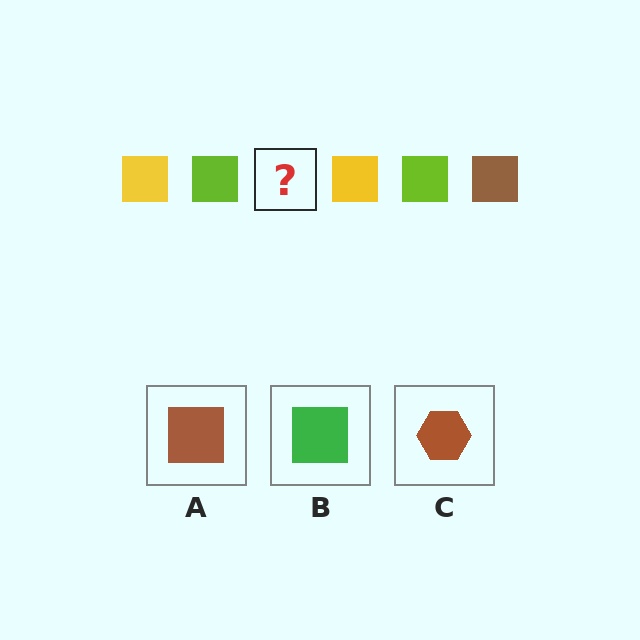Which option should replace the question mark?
Option A.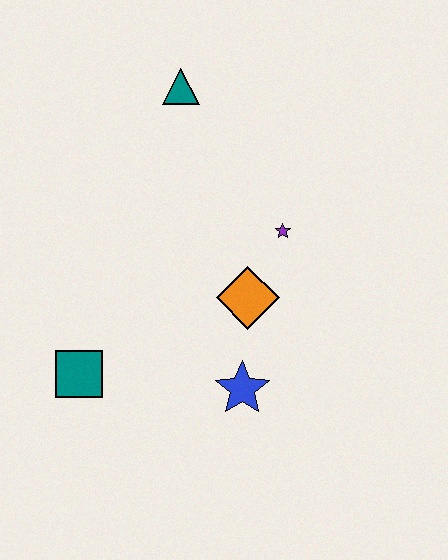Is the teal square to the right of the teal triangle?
No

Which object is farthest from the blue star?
The teal triangle is farthest from the blue star.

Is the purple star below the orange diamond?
No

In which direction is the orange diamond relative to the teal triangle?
The orange diamond is below the teal triangle.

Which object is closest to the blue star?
The orange diamond is closest to the blue star.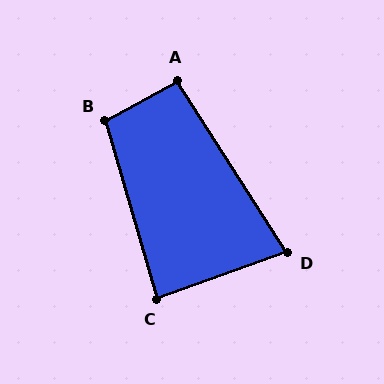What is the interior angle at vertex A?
Approximately 94 degrees (approximately right).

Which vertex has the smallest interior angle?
D, at approximately 77 degrees.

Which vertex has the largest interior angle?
B, at approximately 103 degrees.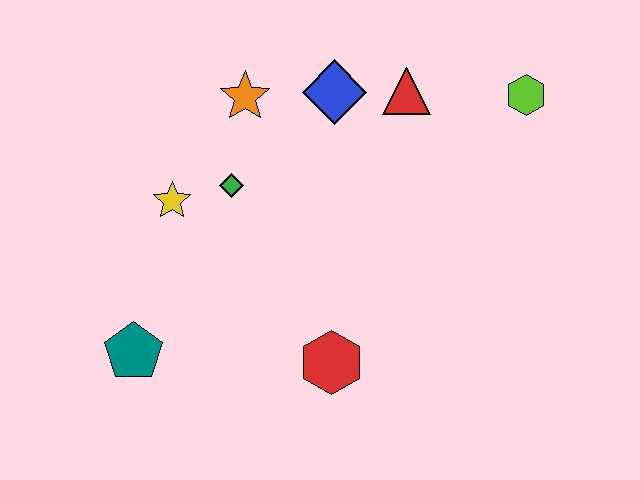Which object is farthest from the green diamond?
The lime hexagon is farthest from the green diamond.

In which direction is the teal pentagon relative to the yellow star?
The teal pentagon is below the yellow star.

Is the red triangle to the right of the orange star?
Yes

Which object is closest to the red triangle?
The blue diamond is closest to the red triangle.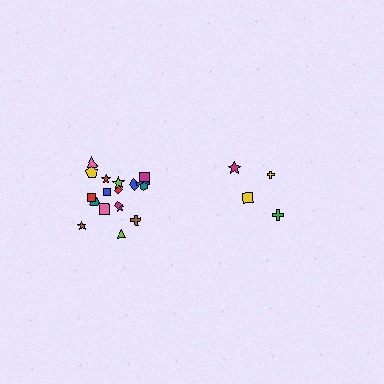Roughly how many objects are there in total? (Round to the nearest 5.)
Roughly 20 objects in total.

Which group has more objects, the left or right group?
The left group.